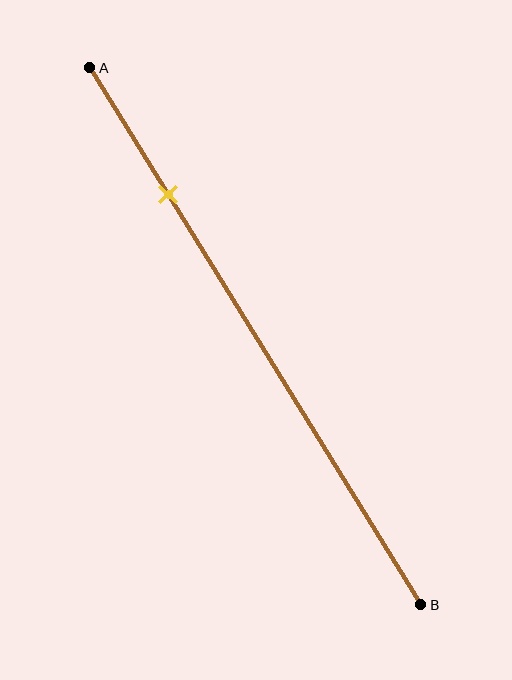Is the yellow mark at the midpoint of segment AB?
No, the mark is at about 25% from A, not at the 50% midpoint.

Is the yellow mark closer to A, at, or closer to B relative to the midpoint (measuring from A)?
The yellow mark is closer to point A than the midpoint of segment AB.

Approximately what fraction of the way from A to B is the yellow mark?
The yellow mark is approximately 25% of the way from A to B.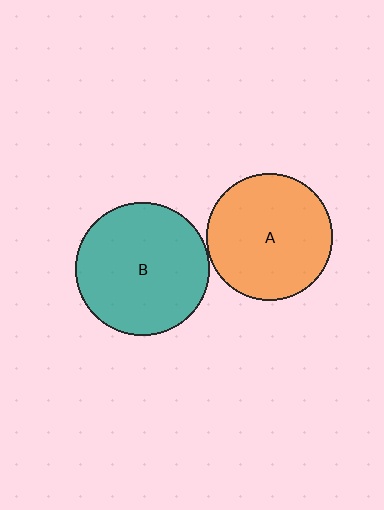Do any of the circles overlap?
No, none of the circles overlap.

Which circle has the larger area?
Circle B (teal).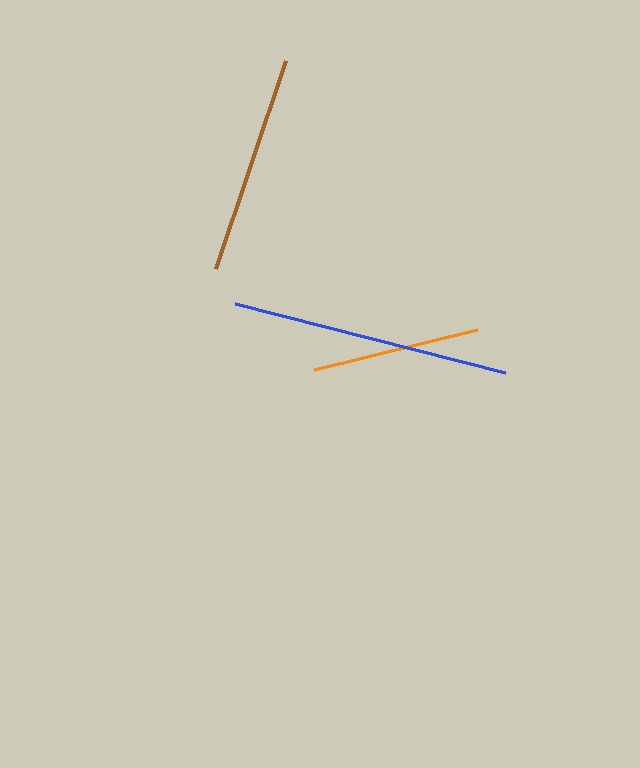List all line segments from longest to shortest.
From longest to shortest: blue, brown, orange.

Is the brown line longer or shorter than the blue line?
The blue line is longer than the brown line.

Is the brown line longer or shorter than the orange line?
The brown line is longer than the orange line.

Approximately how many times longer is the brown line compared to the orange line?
The brown line is approximately 1.3 times the length of the orange line.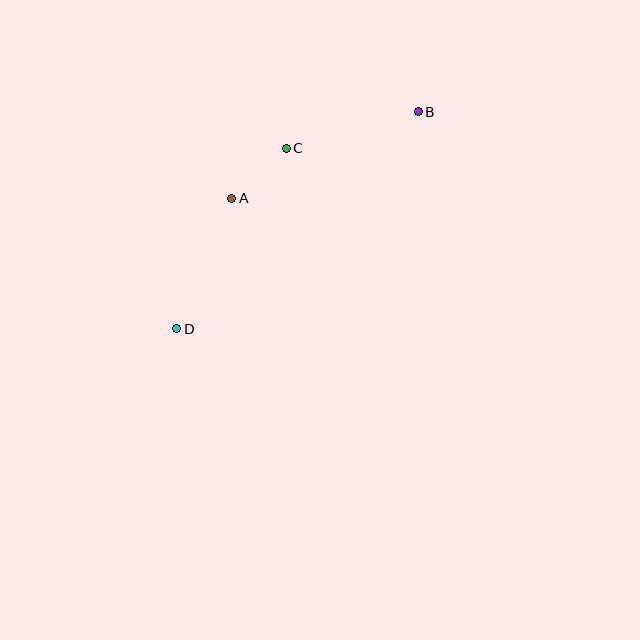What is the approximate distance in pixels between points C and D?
The distance between C and D is approximately 211 pixels.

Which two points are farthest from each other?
Points B and D are farthest from each other.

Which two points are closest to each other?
Points A and C are closest to each other.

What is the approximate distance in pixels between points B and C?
The distance between B and C is approximately 137 pixels.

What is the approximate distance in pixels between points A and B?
The distance between A and B is approximately 206 pixels.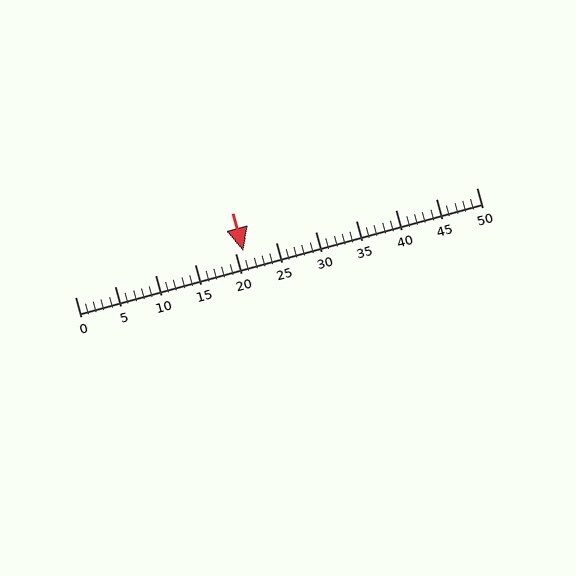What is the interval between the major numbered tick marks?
The major tick marks are spaced 5 units apart.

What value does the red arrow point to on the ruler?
The red arrow points to approximately 21.